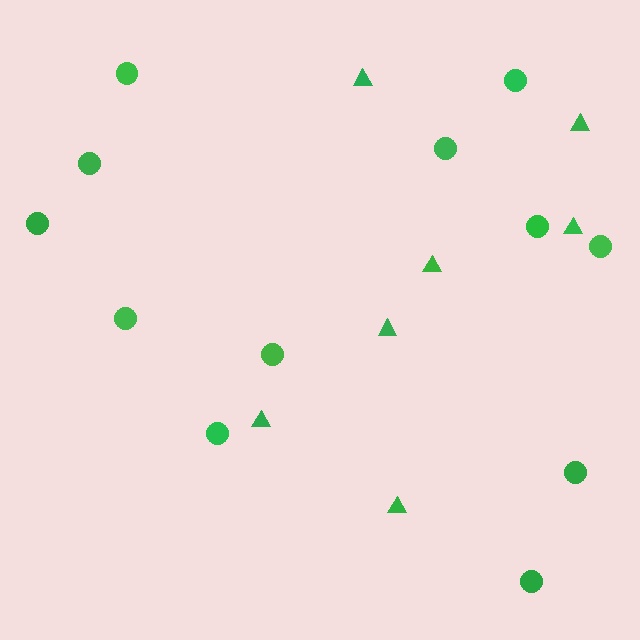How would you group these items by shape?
There are 2 groups: one group of triangles (7) and one group of circles (12).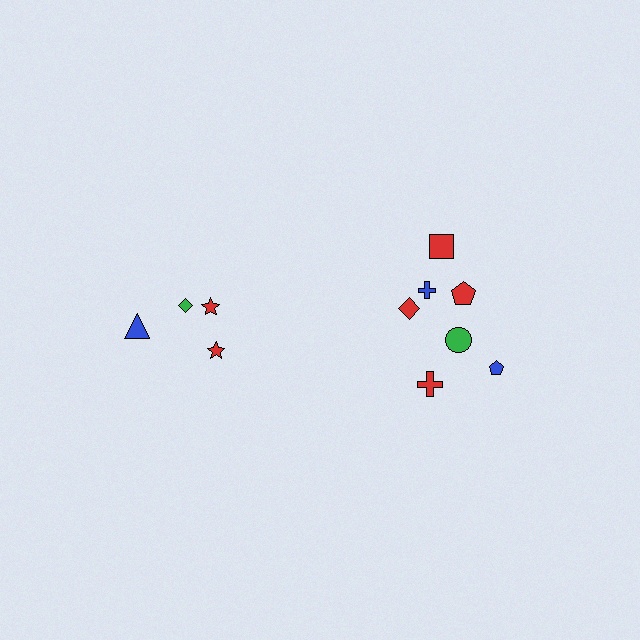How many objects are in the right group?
There are 7 objects.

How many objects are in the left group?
There are 4 objects.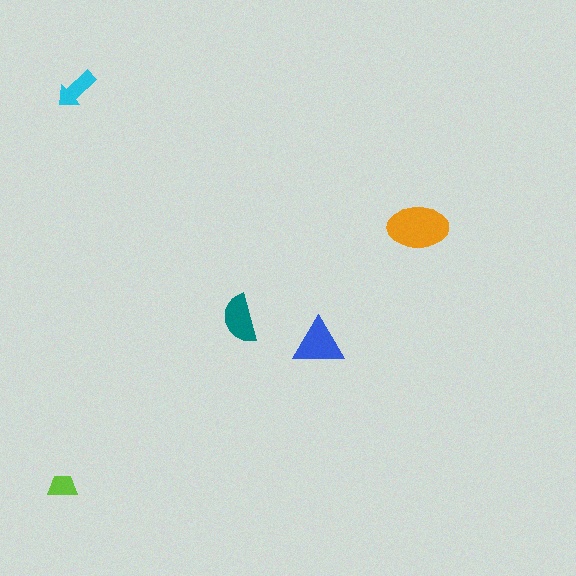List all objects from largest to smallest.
The orange ellipse, the blue triangle, the teal semicircle, the cyan arrow, the lime trapezoid.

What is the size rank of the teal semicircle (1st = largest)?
3rd.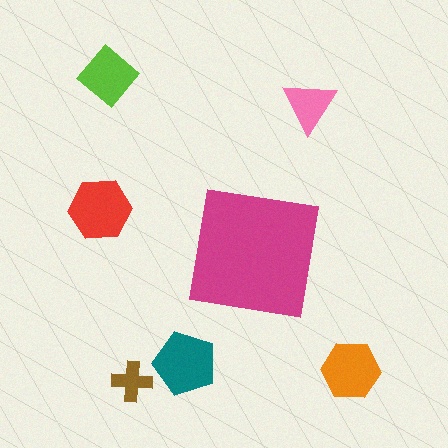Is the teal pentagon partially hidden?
No, the teal pentagon is fully visible.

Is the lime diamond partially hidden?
No, the lime diamond is fully visible.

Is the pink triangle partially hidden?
No, the pink triangle is fully visible.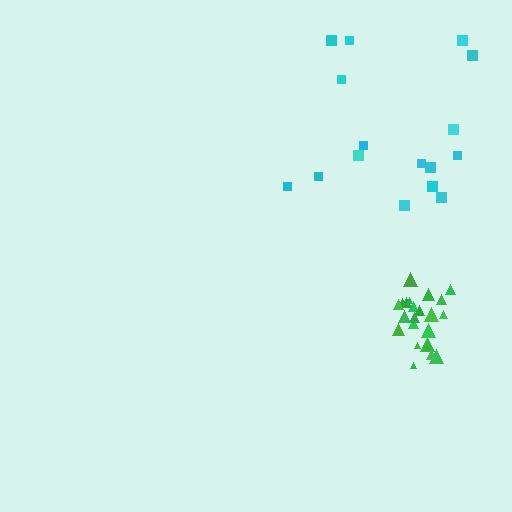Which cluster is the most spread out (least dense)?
Cyan.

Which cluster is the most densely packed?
Green.